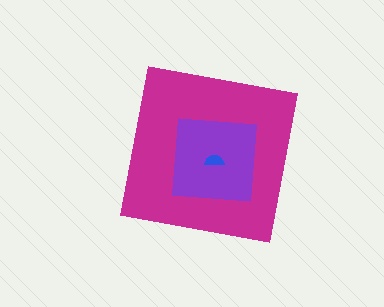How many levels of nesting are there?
3.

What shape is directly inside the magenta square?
The purple square.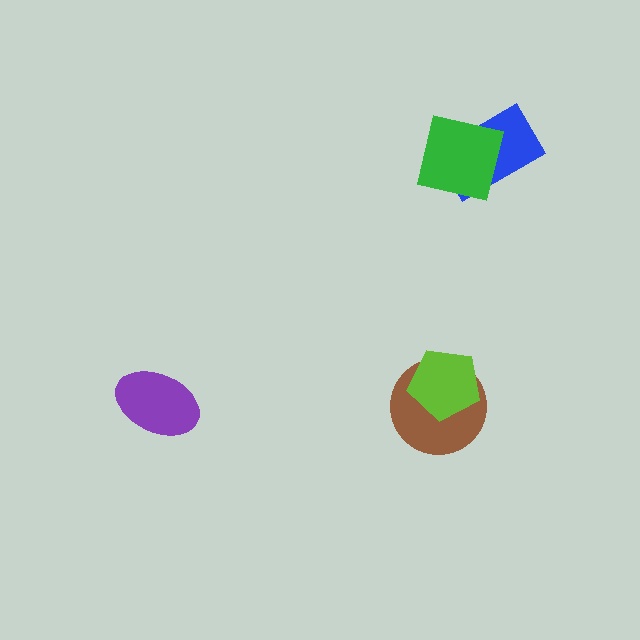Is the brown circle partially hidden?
Yes, it is partially covered by another shape.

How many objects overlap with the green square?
1 object overlaps with the green square.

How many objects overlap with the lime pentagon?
1 object overlaps with the lime pentagon.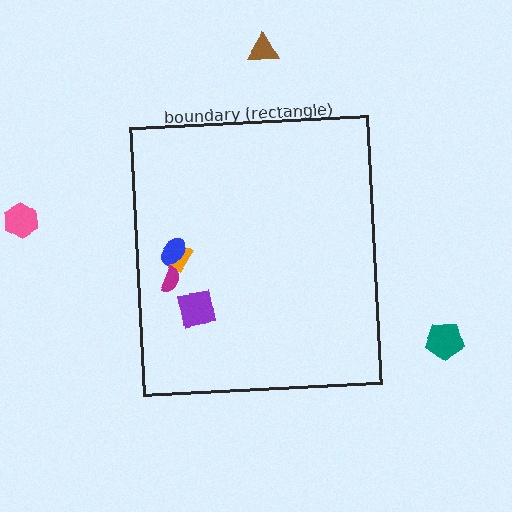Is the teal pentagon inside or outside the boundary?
Outside.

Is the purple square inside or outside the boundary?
Inside.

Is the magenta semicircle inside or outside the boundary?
Inside.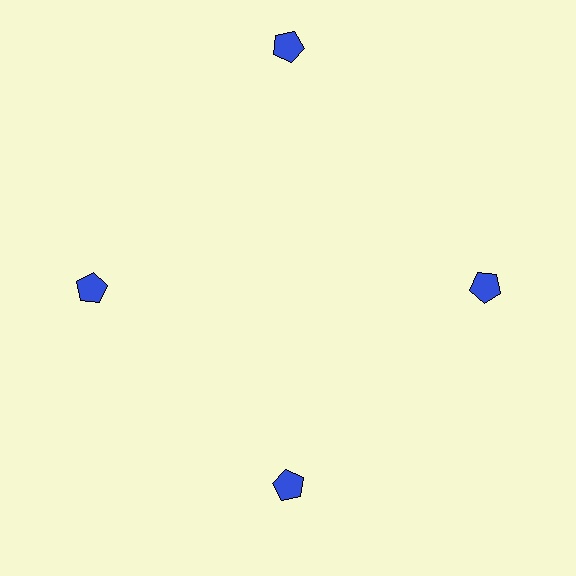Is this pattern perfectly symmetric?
No. The 4 blue pentagons are arranged in a ring, but one element near the 12 o'clock position is pushed outward from the center, breaking the 4-fold rotational symmetry.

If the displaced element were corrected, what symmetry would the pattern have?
It would have 4-fold rotational symmetry — the pattern would map onto itself every 90 degrees.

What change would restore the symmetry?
The symmetry would be restored by moving it inward, back onto the ring so that all 4 pentagons sit at equal angles and equal distance from the center.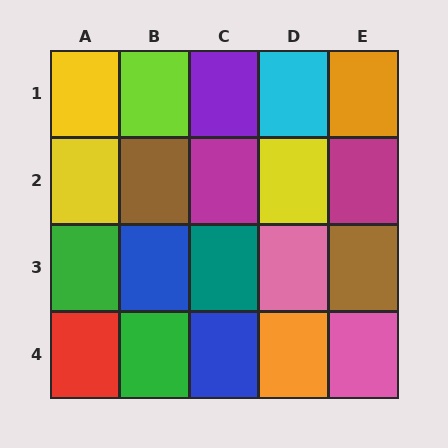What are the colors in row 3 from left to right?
Green, blue, teal, pink, brown.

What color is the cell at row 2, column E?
Magenta.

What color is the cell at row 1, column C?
Purple.